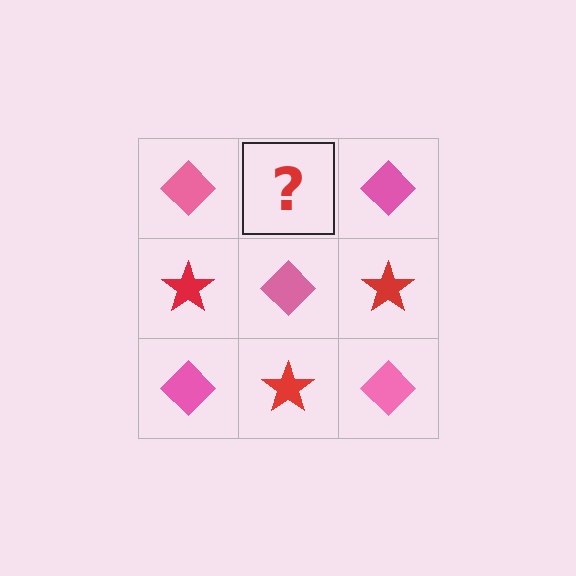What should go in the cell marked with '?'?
The missing cell should contain a red star.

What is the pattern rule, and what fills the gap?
The rule is that it alternates pink diamond and red star in a checkerboard pattern. The gap should be filled with a red star.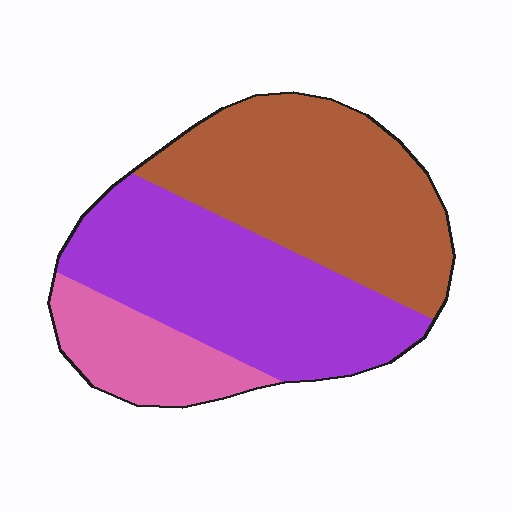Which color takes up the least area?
Pink, at roughly 15%.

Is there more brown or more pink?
Brown.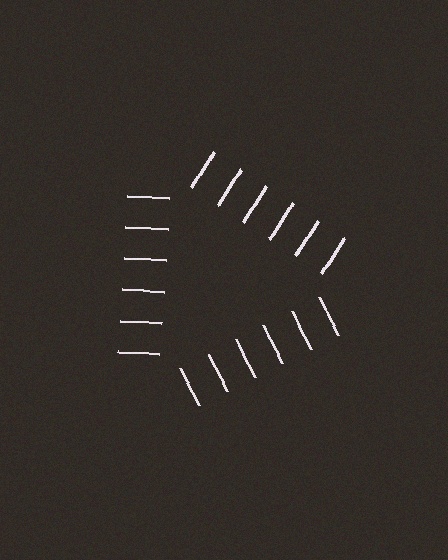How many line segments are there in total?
18 — 6 along each of the 3 edges.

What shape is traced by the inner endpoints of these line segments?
An illusory triangle — the line segments terminate on its edges but no continuous stroke is drawn.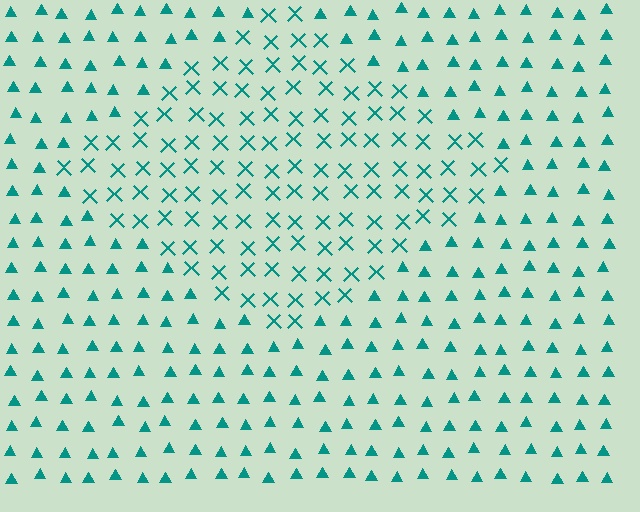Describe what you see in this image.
The image is filled with small teal elements arranged in a uniform grid. A diamond-shaped region contains X marks, while the surrounding area contains triangles. The boundary is defined purely by the change in element shape.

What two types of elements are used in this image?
The image uses X marks inside the diamond region and triangles outside it.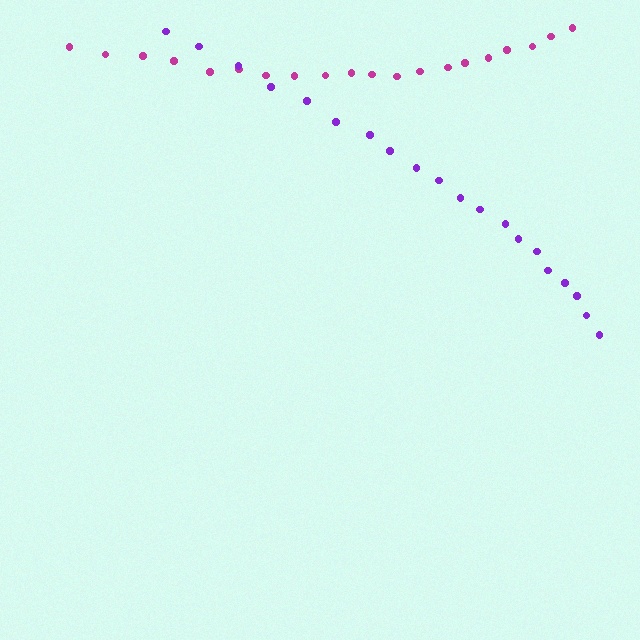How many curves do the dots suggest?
There are 2 distinct paths.